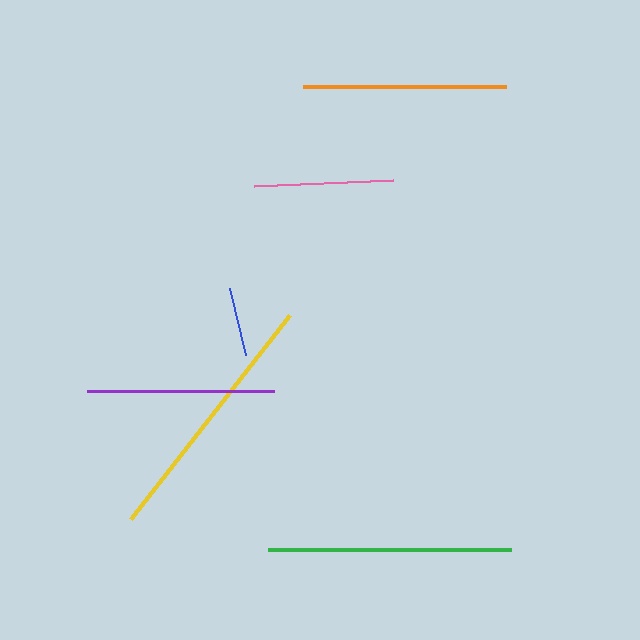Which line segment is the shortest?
The blue line is the shortest at approximately 69 pixels.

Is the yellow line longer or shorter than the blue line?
The yellow line is longer than the blue line.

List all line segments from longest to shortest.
From longest to shortest: yellow, green, orange, purple, pink, blue.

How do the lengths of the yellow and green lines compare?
The yellow and green lines are approximately the same length.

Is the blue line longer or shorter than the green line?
The green line is longer than the blue line.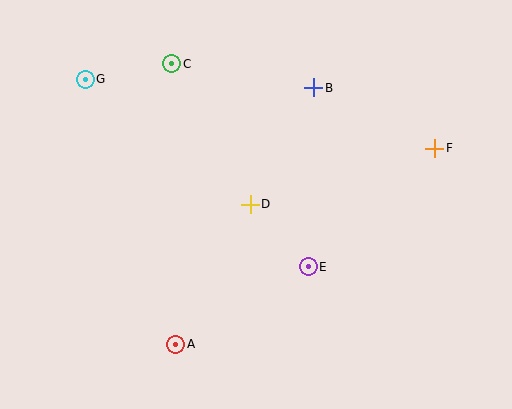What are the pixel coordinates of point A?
Point A is at (176, 344).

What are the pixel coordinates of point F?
Point F is at (435, 148).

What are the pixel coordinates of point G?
Point G is at (85, 80).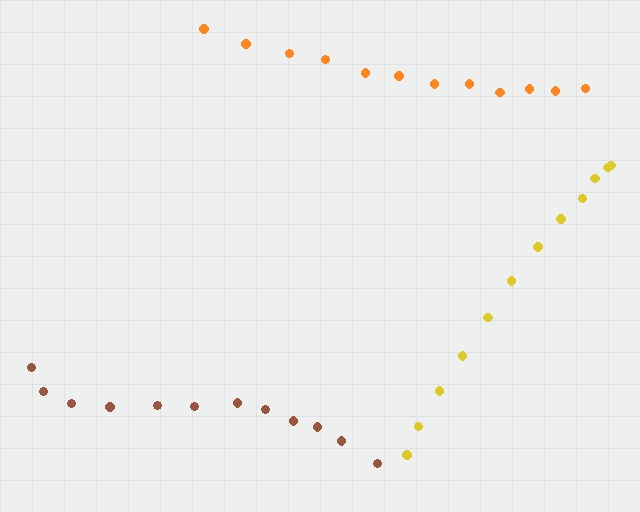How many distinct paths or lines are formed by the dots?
There are 3 distinct paths.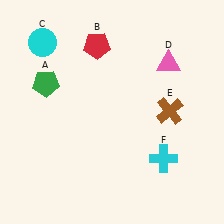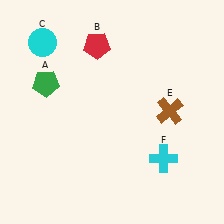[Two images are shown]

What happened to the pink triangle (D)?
The pink triangle (D) was removed in Image 2. It was in the top-right area of Image 1.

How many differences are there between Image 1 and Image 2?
There is 1 difference between the two images.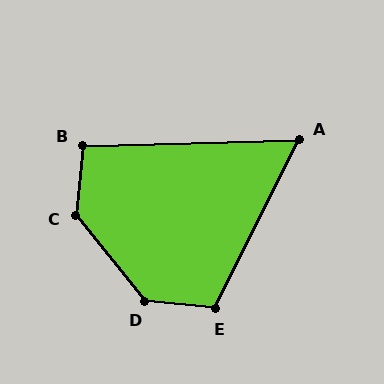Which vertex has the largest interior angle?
C, at approximately 135 degrees.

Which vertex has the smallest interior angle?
A, at approximately 62 degrees.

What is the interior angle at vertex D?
Approximately 135 degrees (obtuse).